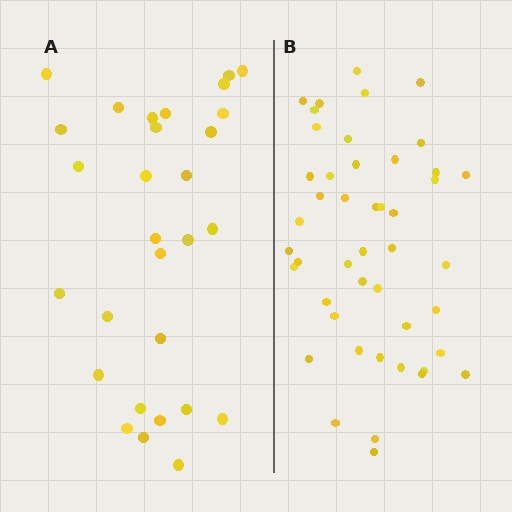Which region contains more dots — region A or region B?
Region B (the right region) has more dots.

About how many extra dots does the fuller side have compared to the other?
Region B has approximately 15 more dots than region A.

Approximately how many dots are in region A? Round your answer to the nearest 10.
About 30 dots. (The exact count is 29, which rounds to 30.)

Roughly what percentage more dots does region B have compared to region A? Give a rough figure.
About 60% more.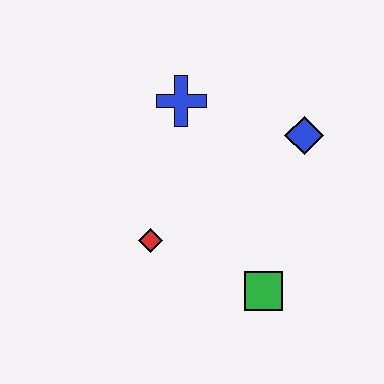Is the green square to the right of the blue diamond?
No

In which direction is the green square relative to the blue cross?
The green square is below the blue cross.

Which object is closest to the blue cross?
The blue diamond is closest to the blue cross.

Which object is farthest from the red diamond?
The blue diamond is farthest from the red diamond.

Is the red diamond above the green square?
Yes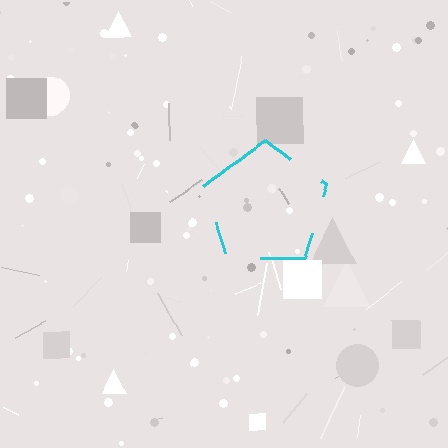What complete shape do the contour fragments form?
The contour fragments form a pentagon.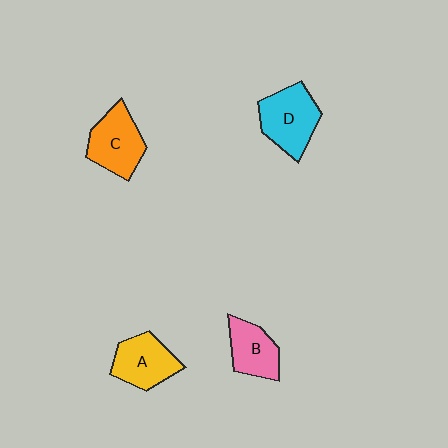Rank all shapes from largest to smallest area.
From largest to smallest: D (cyan), C (orange), A (yellow), B (pink).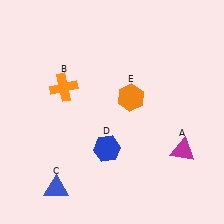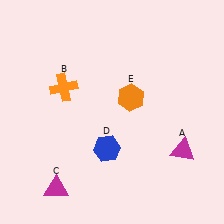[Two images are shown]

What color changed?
The triangle (C) changed from blue in Image 1 to magenta in Image 2.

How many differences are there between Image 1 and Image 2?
There is 1 difference between the two images.